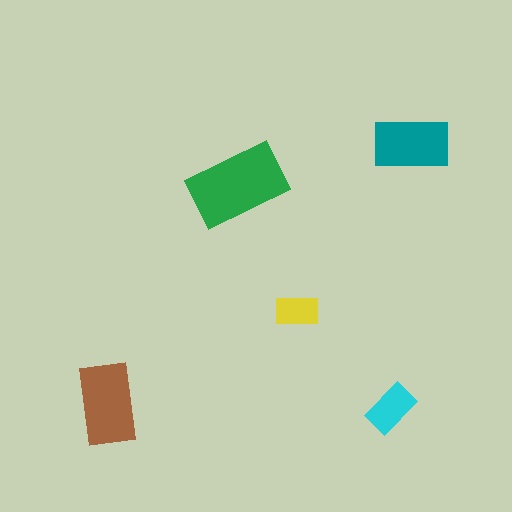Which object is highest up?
The teal rectangle is topmost.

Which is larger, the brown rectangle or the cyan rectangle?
The brown one.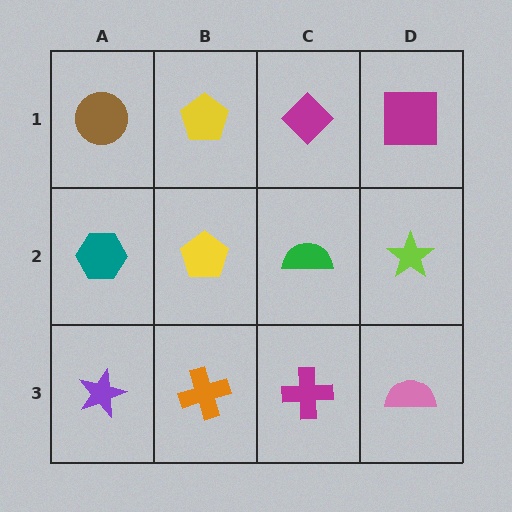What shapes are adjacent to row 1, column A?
A teal hexagon (row 2, column A), a yellow pentagon (row 1, column B).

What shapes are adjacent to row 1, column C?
A green semicircle (row 2, column C), a yellow pentagon (row 1, column B), a magenta square (row 1, column D).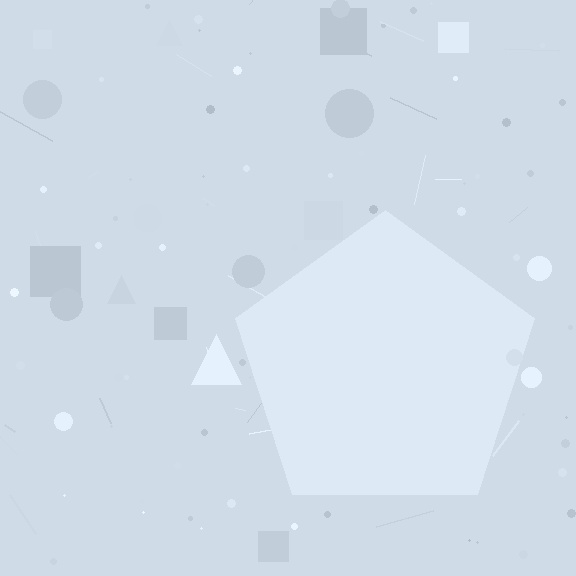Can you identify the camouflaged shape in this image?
The camouflaged shape is a pentagon.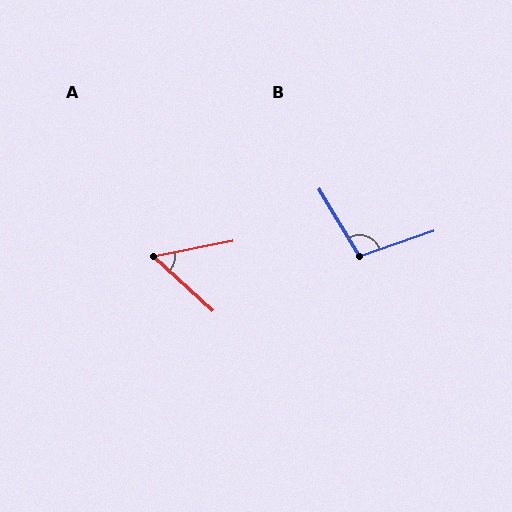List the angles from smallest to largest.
A (54°), B (103°).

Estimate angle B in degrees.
Approximately 103 degrees.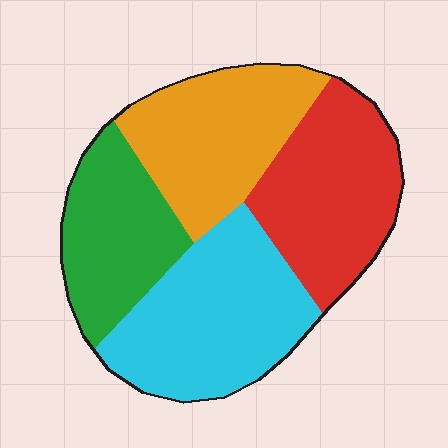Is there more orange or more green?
Orange.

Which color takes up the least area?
Green, at roughly 20%.